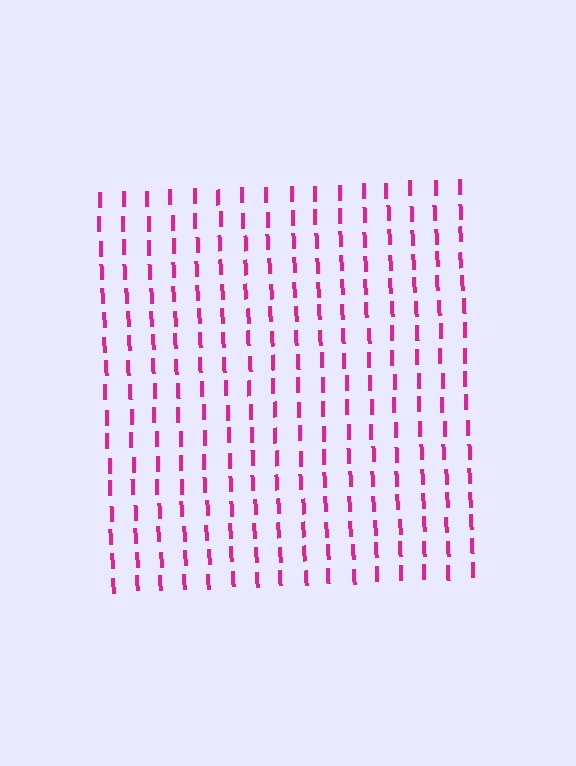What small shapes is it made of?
It is made of small letter I's.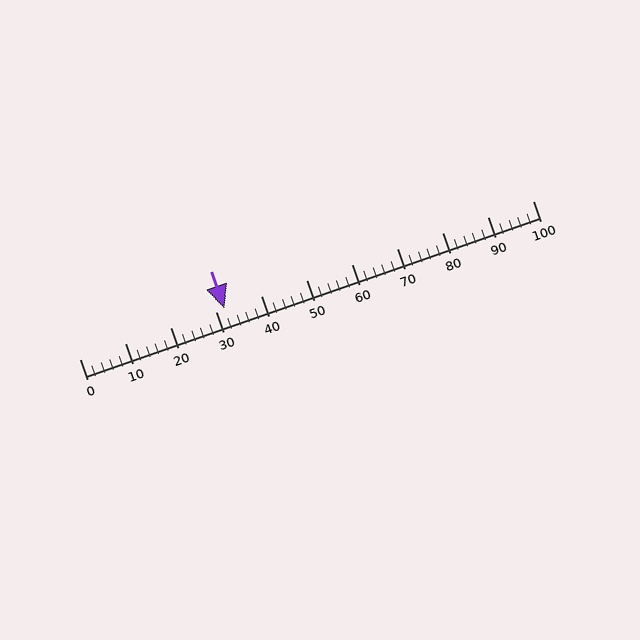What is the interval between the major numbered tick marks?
The major tick marks are spaced 10 units apart.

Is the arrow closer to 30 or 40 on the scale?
The arrow is closer to 30.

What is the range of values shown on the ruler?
The ruler shows values from 0 to 100.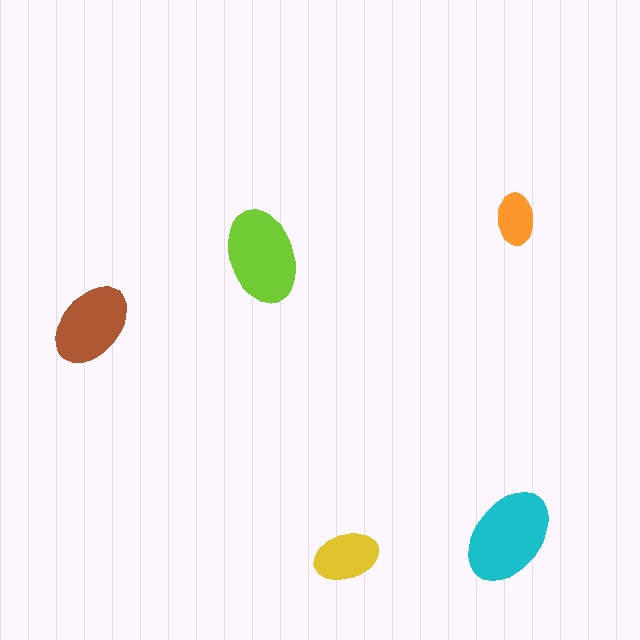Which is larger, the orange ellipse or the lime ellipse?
The lime one.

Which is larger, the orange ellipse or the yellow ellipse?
The yellow one.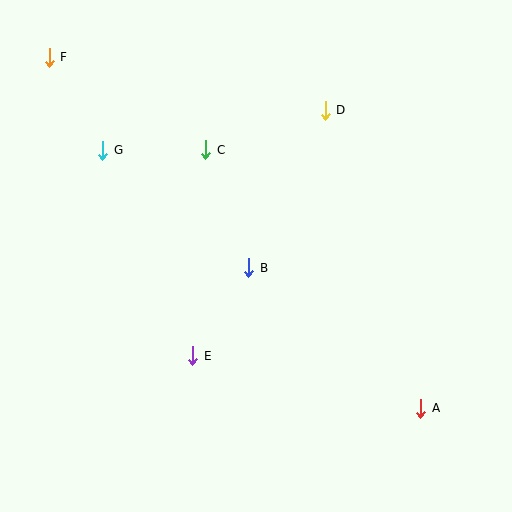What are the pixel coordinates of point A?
Point A is at (421, 408).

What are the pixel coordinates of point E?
Point E is at (193, 356).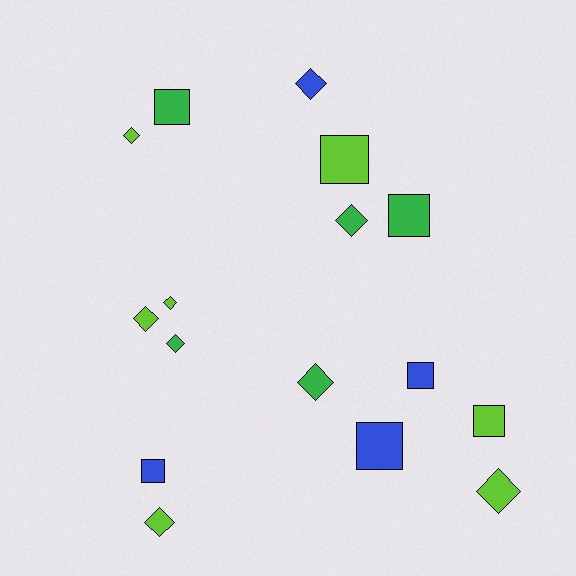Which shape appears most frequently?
Diamond, with 9 objects.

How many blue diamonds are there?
There is 1 blue diamond.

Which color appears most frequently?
Lime, with 7 objects.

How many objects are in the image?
There are 16 objects.